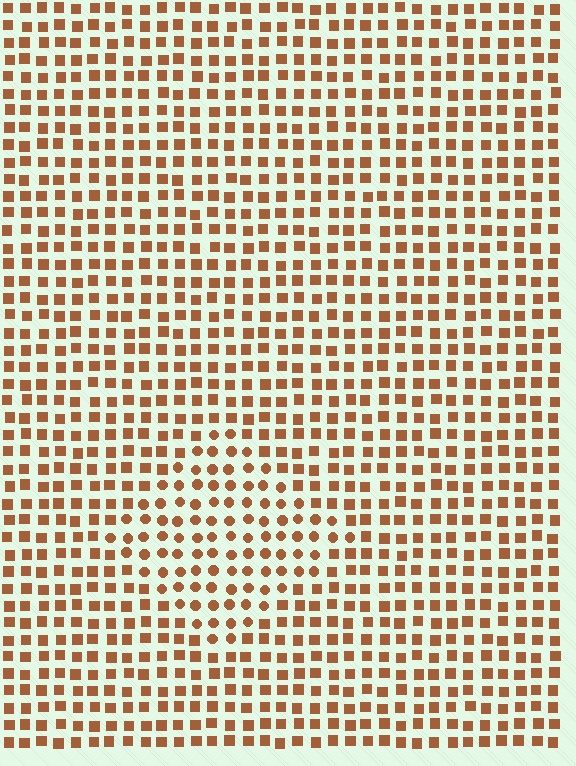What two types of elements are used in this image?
The image uses circles inside the diamond region and squares outside it.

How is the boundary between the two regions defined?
The boundary is defined by a change in element shape: circles inside vs. squares outside. All elements share the same color and spacing.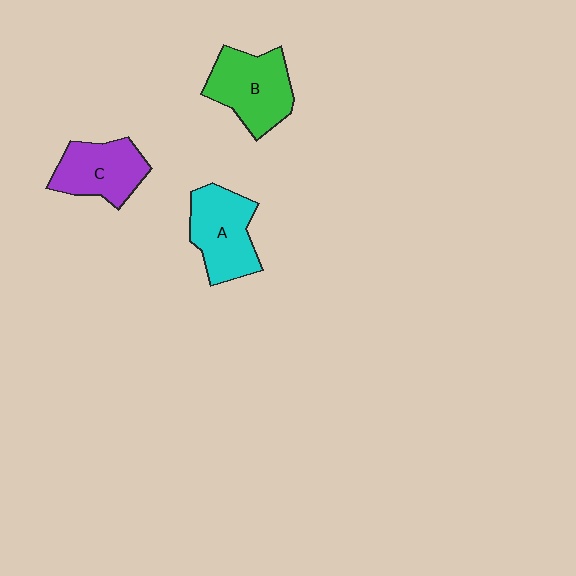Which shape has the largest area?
Shape B (green).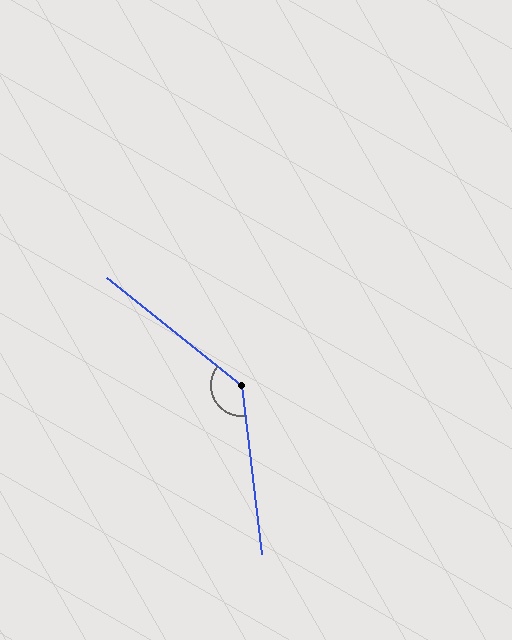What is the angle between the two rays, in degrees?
Approximately 136 degrees.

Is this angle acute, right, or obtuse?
It is obtuse.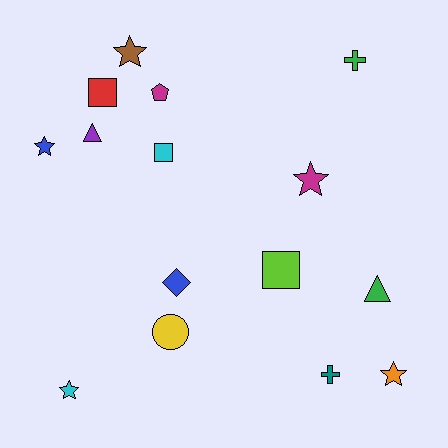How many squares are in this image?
There are 3 squares.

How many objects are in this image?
There are 15 objects.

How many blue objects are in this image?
There are 2 blue objects.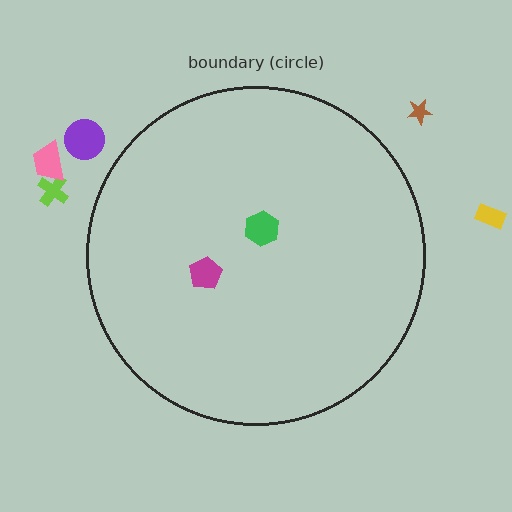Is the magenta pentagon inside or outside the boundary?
Inside.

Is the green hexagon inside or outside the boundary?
Inside.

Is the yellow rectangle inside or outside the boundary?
Outside.